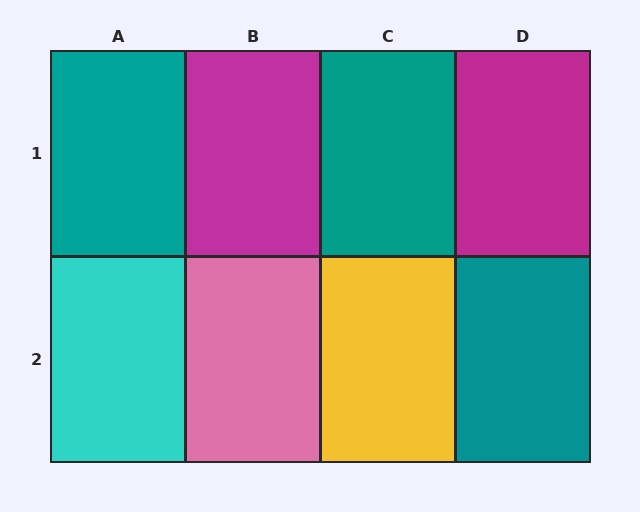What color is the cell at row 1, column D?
Magenta.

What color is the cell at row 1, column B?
Magenta.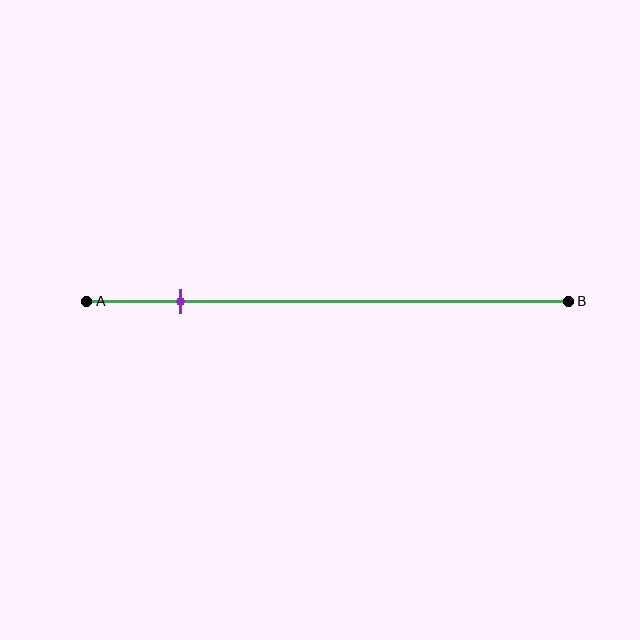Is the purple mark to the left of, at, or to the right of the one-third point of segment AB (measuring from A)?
The purple mark is to the left of the one-third point of segment AB.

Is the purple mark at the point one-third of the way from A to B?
No, the mark is at about 20% from A, not at the 33% one-third point.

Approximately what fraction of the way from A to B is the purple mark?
The purple mark is approximately 20% of the way from A to B.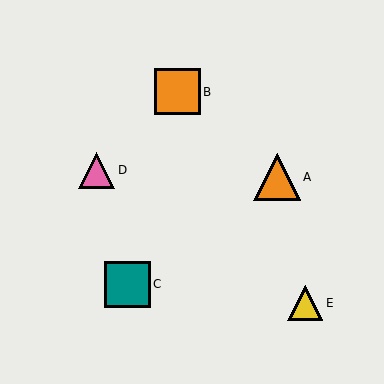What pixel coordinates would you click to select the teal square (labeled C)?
Click at (127, 284) to select the teal square C.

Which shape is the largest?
The orange triangle (labeled A) is the largest.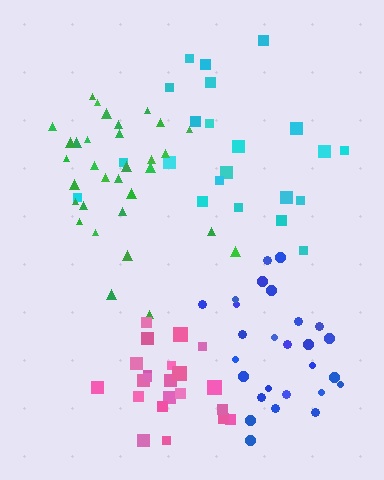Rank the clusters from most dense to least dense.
pink, blue, green, cyan.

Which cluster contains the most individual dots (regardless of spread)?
Green (32).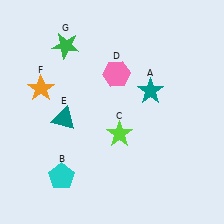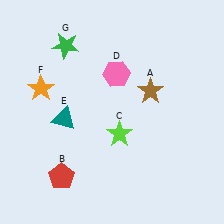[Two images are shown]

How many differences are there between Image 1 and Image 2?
There are 2 differences between the two images.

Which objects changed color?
A changed from teal to brown. B changed from cyan to red.